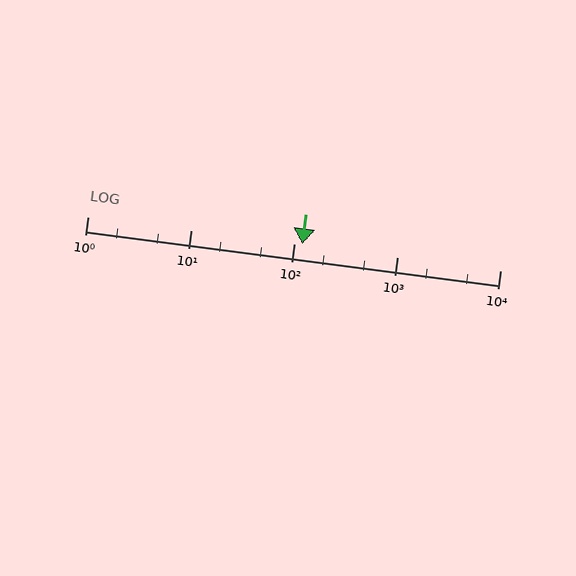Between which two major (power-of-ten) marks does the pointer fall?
The pointer is between 100 and 1000.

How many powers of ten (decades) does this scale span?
The scale spans 4 decades, from 1 to 10000.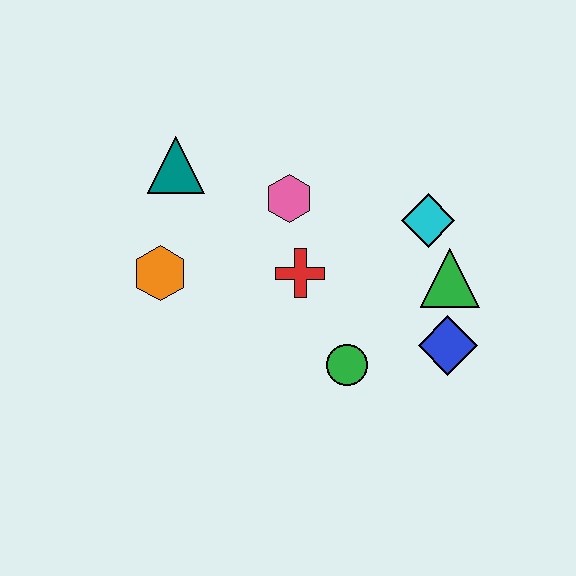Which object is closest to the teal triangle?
The orange hexagon is closest to the teal triangle.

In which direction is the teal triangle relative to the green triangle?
The teal triangle is to the left of the green triangle.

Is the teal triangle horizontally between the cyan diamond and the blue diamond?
No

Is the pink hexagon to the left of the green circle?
Yes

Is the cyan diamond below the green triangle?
No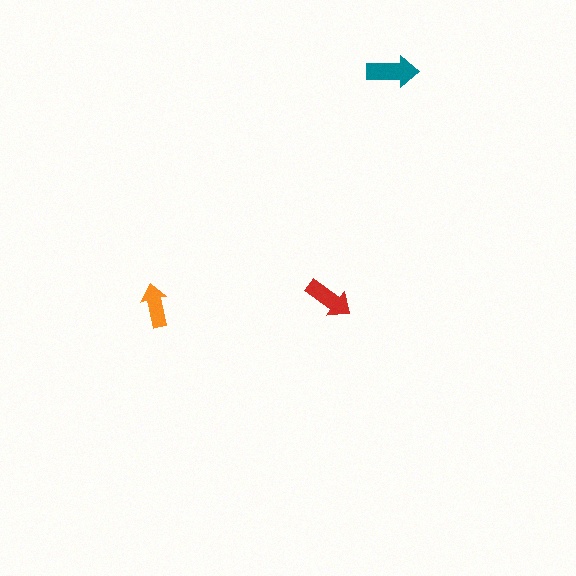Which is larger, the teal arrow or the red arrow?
The teal one.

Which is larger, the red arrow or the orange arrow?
The red one.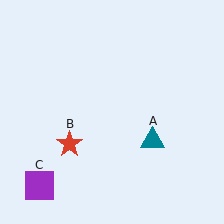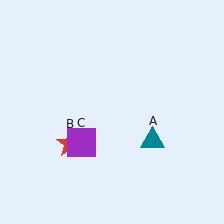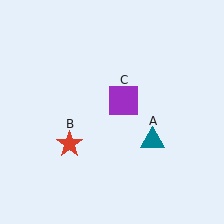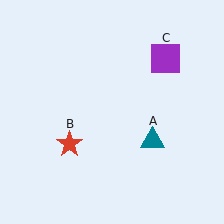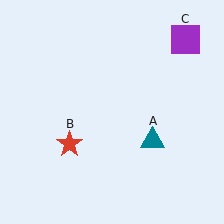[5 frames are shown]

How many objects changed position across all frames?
1 object changed position: purple square (object C).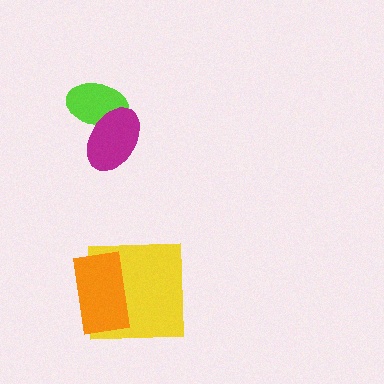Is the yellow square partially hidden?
Yes, it is partially covered by another shape.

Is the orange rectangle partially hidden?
No, no other shape covers it.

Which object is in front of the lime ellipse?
The magenta ellipse is in front of the lime ellipse.